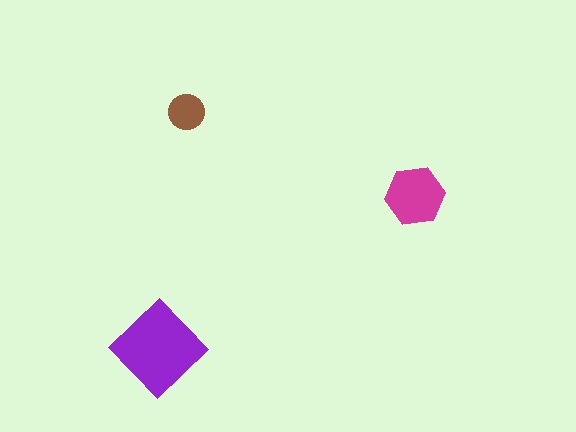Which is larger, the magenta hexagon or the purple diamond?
The purple diamond.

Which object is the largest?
The purple diamond.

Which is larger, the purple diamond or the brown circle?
The purple diamond.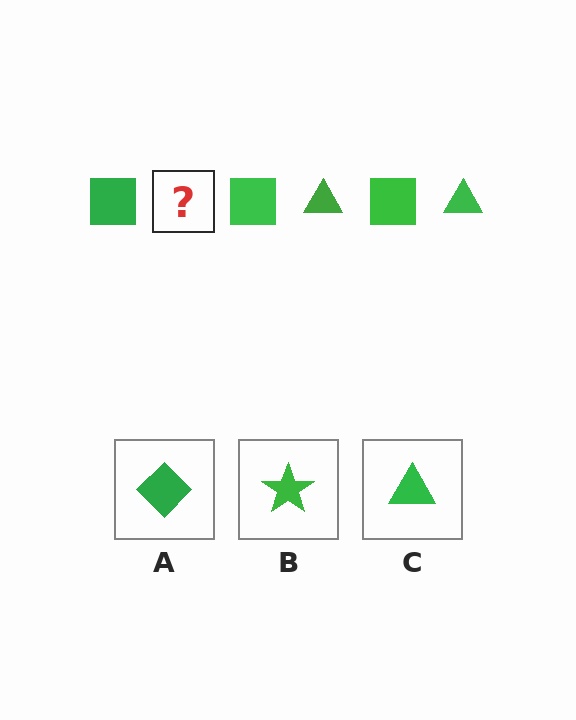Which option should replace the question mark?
Option C.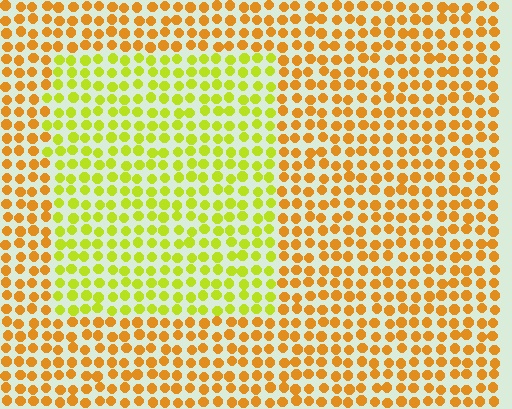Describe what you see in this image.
The image is filled with small orange elements in a uniform arrangement. A rectangle-shaped region is visible where the elements are tinted to a slightly different hue, forming a subtle color boundary.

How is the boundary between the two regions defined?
The boundary is defined purely by a slight shift in hue (about 39 degrees). Spacing, size, and orientation are identical on both sides.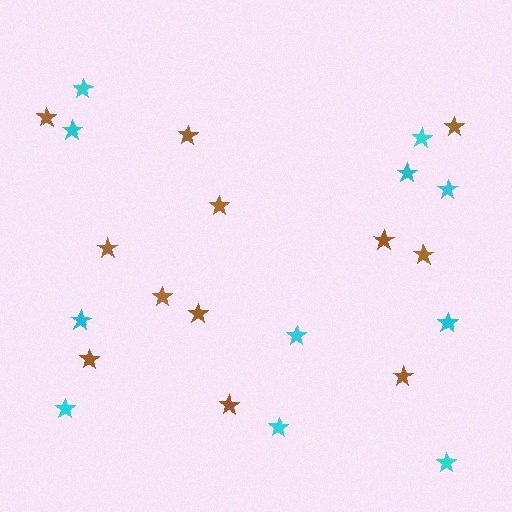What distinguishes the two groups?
There are 2 groups: one group of cyan stars (11) and one group of brown stars (12).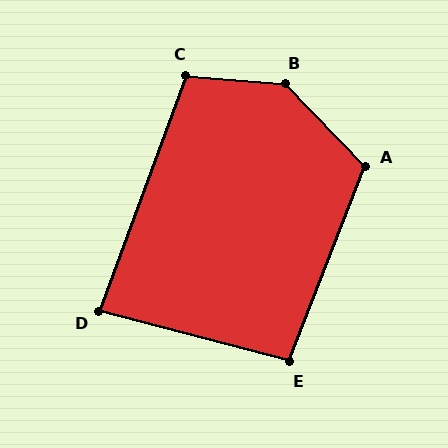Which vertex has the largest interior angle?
B, at approximately 139 degrees.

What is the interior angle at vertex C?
Approximately 106 degrees (obtuse).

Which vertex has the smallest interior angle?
D, at approximately 84 degrees.